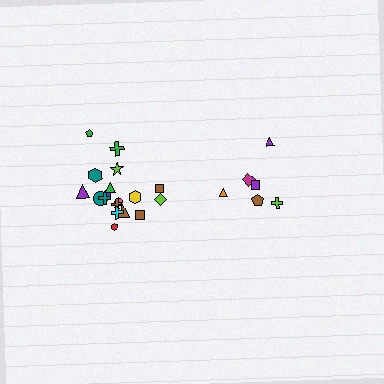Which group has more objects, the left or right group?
The left group.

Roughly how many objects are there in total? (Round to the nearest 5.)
Roughly 25 objects in total.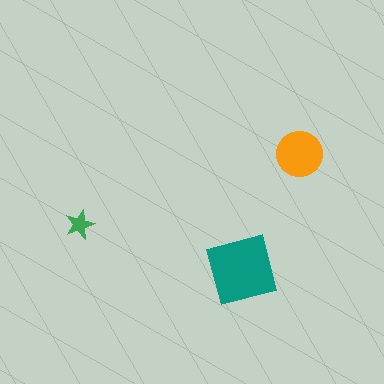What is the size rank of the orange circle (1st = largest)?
2nd.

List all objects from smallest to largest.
The green star, the orange circle, the teal square.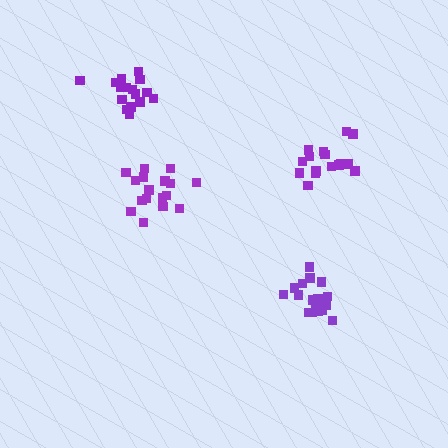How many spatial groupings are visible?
There are 4 spatial groupings.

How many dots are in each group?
Group 1: 17 dots, Group 2: 16 dots, Group 3: 18 dots, Group 4: 17 dots (68 total).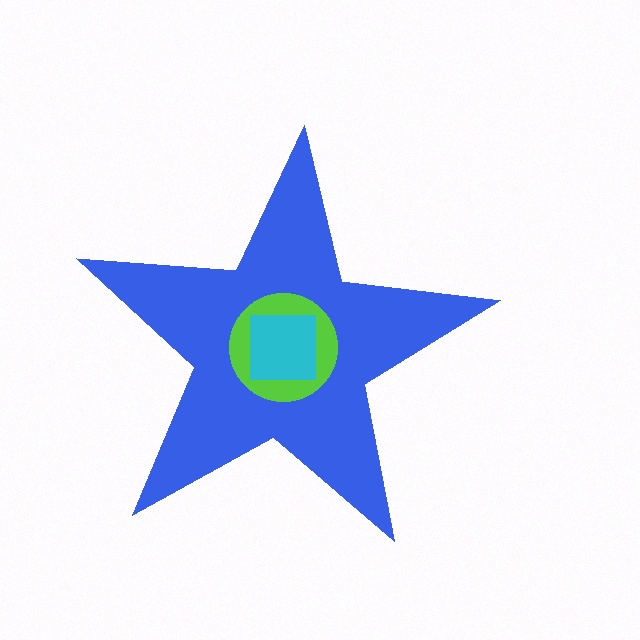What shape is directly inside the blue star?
The lime circle.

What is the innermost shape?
The cyan square.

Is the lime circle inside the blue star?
Yes.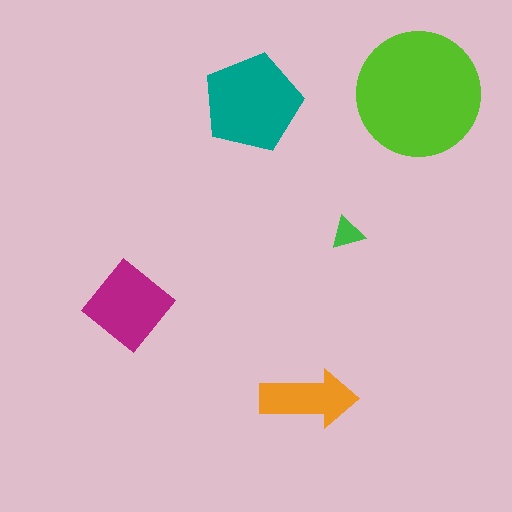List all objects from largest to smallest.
The lime circle, the teal pentagon, the magenta diamond, the orange arrow, the green triangle.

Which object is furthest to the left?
The magenta diamond is leftmost.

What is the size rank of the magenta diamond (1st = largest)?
3rd.